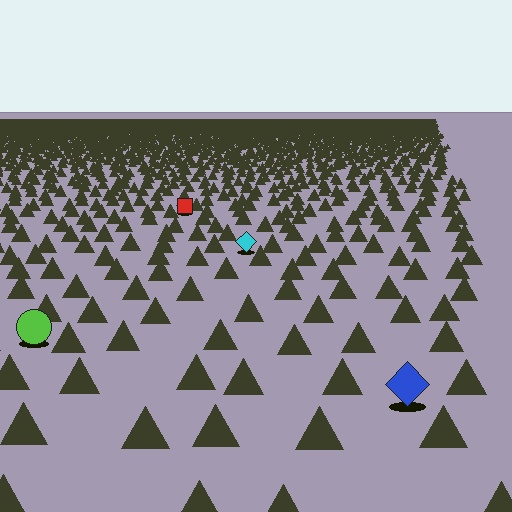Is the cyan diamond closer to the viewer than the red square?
Yes. The cyan diamond is closer — you can tell from the texture gradient: the ground texture is coarser near it.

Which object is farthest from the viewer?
The red square is farthest from the viewer. It appears smaller and the ground texture around it is denser.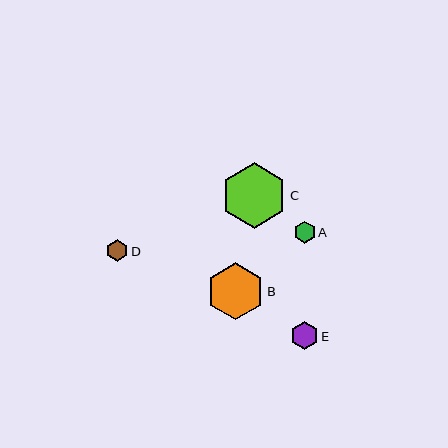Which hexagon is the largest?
Hexagon C is the largest with a size of approximately 65 pixels.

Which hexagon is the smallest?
Hexagon D is the smallest with a size of approximately 21 pixels.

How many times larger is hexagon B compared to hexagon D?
Hexagon B is approximately 2.7 times the size of hexagon D.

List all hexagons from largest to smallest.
From largest to smallest: C, B, E, A, D.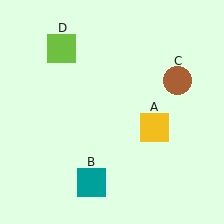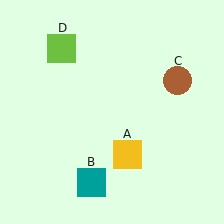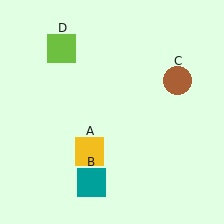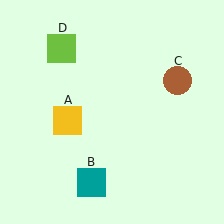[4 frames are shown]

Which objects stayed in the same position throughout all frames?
Teal square (object B) and brown circle (object C) and lime square (object D) remained stationary.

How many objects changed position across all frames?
1 object changed position: yellow square (object A).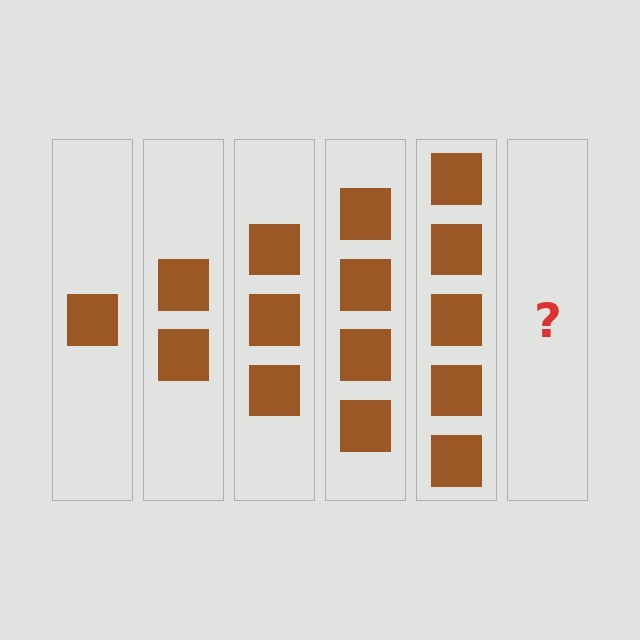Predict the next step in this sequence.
The next step is 6 squares.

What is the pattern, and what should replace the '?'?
The pattern is that each step adds one more square. The '?' should be 6 squares.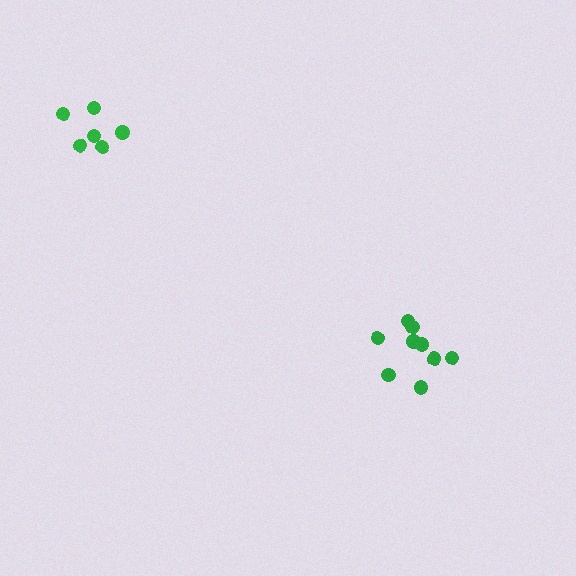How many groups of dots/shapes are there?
There are 2 groups.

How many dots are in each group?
Group 1: 6 dots, Group 2: 9 dots (15 total).